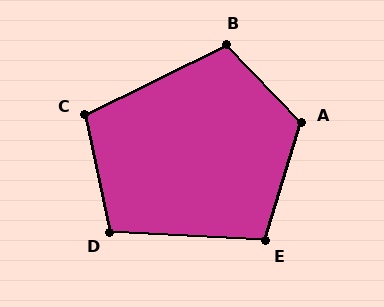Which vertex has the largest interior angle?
A, at approximately 119 degrees.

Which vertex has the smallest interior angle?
E, at approximately 104 degrees.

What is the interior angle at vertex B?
Approximately 108 degrees (obtuse).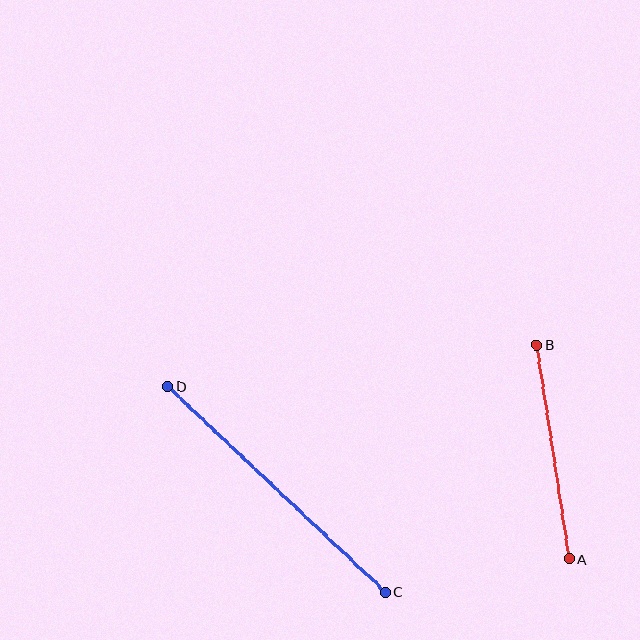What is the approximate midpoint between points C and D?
The midpoint is at approximately (277, 489) pixels.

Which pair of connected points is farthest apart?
Points C and D are farthest apart.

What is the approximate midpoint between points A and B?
The midpoint is at approximately (553, 452) pixels.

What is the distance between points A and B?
The distance is approximately 216 pixels.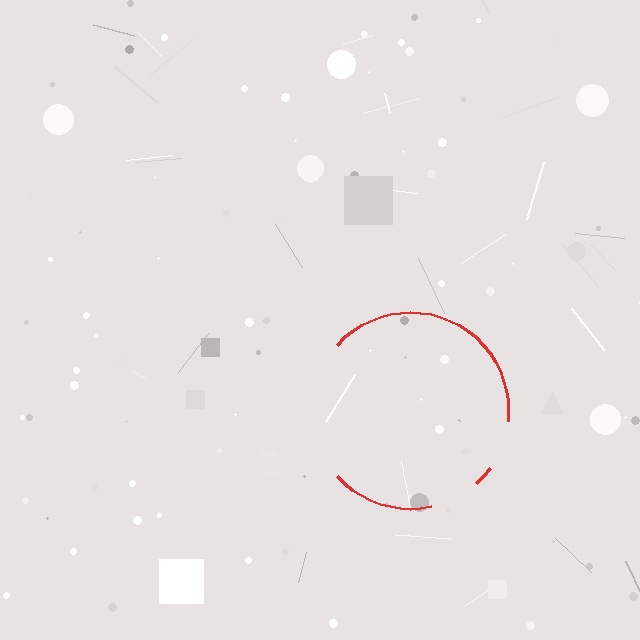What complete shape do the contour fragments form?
The contour fragments form a circle.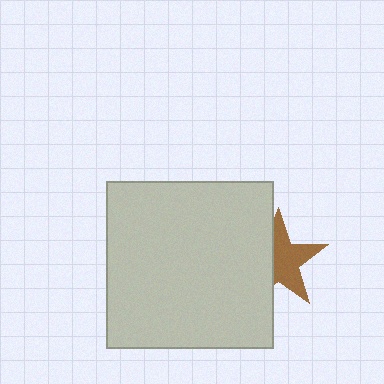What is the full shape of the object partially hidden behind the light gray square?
The partially hidden object is a brown star.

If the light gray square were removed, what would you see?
You would see the complete brown star.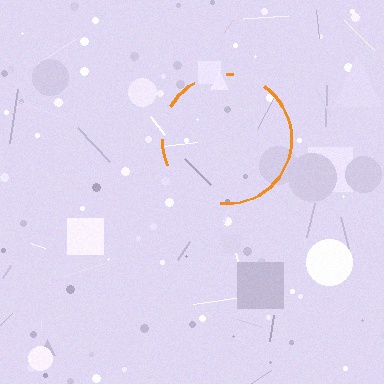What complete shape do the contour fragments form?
The contour fragments form a circle.